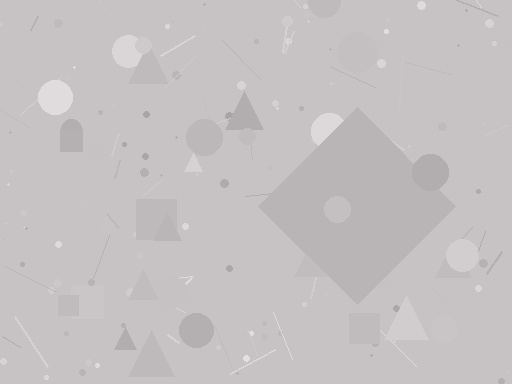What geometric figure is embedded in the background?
A diamond is embedded in the background.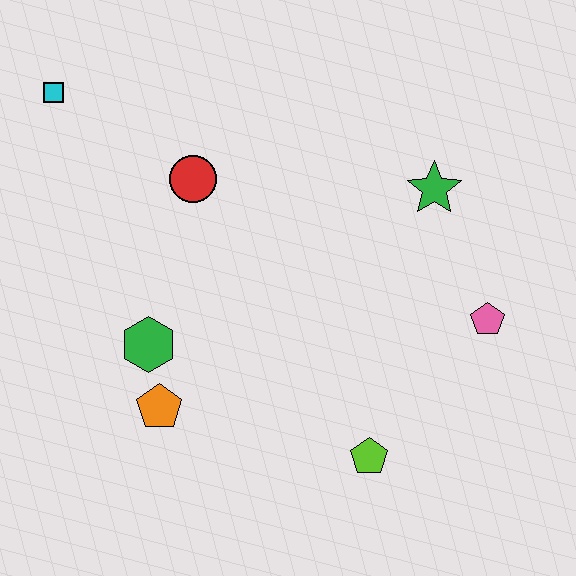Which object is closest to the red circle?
The cyan square is closest to the red circle.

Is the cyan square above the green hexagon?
Yes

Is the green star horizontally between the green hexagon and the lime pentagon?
No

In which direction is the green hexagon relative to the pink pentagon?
The green hexagon is to the left of the pink pentagon.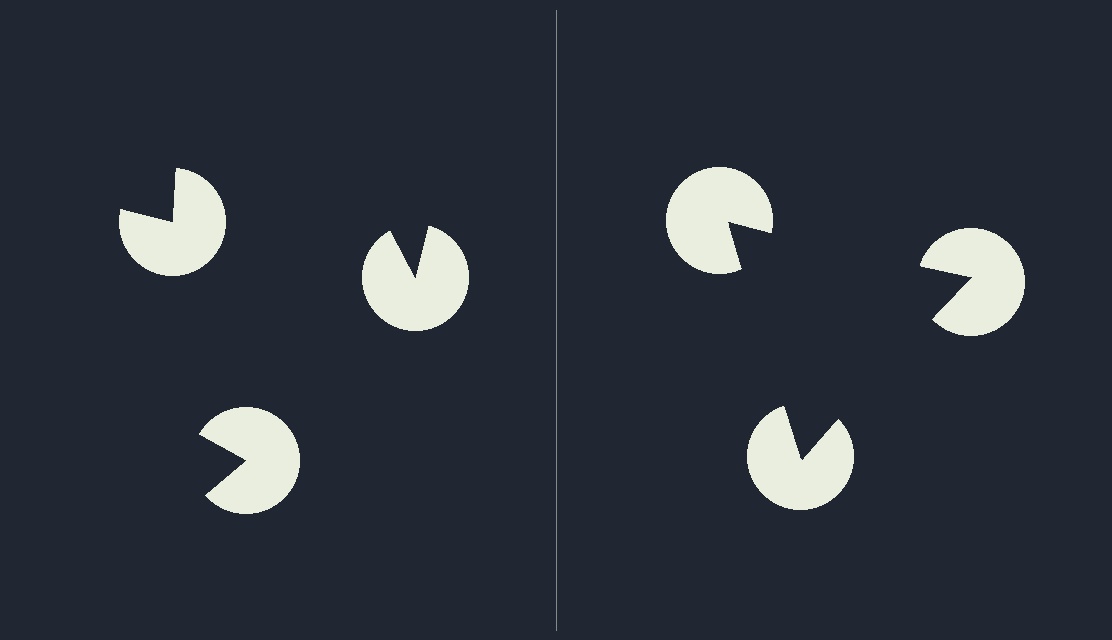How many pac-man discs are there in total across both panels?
6 — 3 on each side.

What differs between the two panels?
The pac-man discs are positioned identically on both sides; only the wedge orientations differ. On the right they align to a triangle; on the left they are misaligned.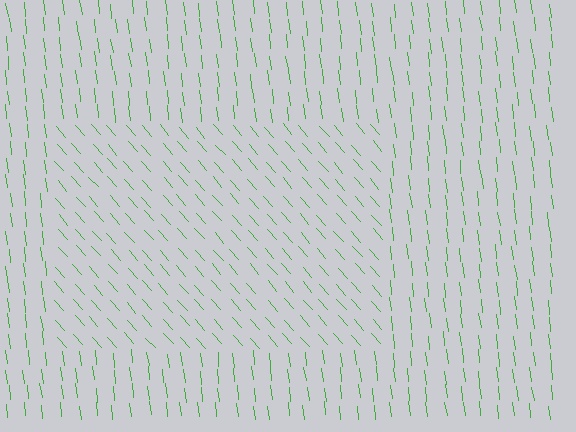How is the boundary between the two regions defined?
The boundary is defined purely by a change in line orientation (approximately 34 degrees difference). All lines are the same color and thickness.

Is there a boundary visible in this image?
Yes, there is a texture boundary formed by a change in line orientation.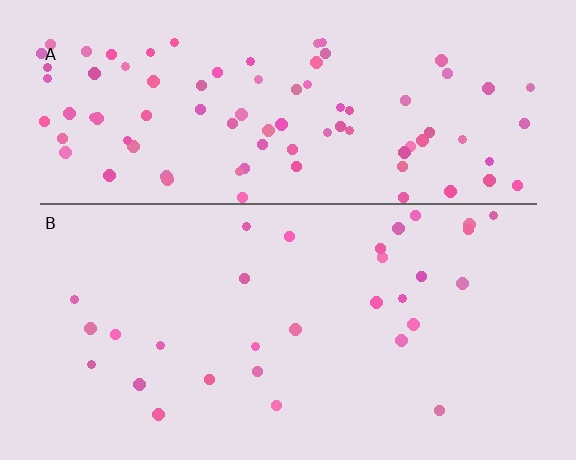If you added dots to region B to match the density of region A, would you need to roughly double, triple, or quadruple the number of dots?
Approximately triple.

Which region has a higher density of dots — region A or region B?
A (the top).